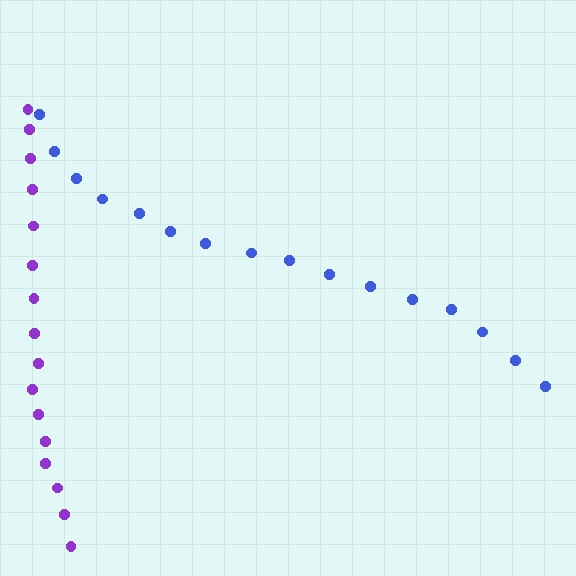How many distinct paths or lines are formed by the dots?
There are 2 distinct paths.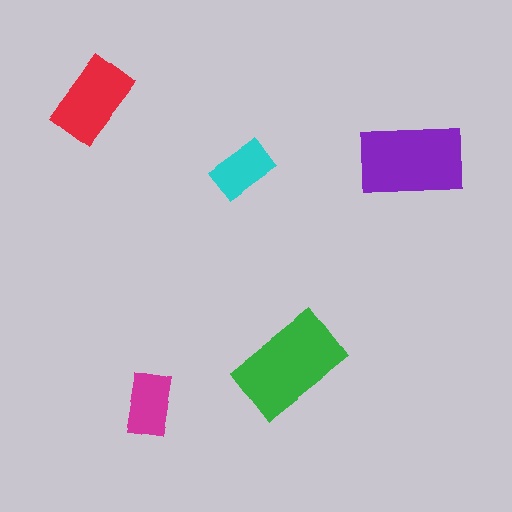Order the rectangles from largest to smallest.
the green one, the purple one, the red one, the magenta one, the cyan one.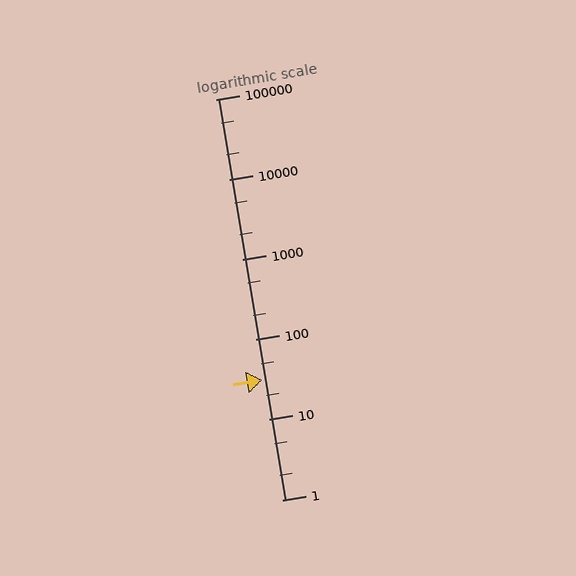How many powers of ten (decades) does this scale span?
The scale spans 5 decades, from 1 to 100000.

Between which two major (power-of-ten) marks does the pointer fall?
The pointer is between 10 and 100.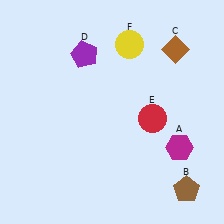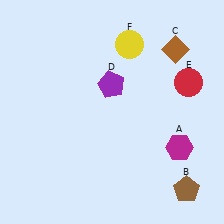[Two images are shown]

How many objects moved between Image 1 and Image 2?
2 objects moved between the two images.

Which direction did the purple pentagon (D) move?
The purple pentagon (D) moved down.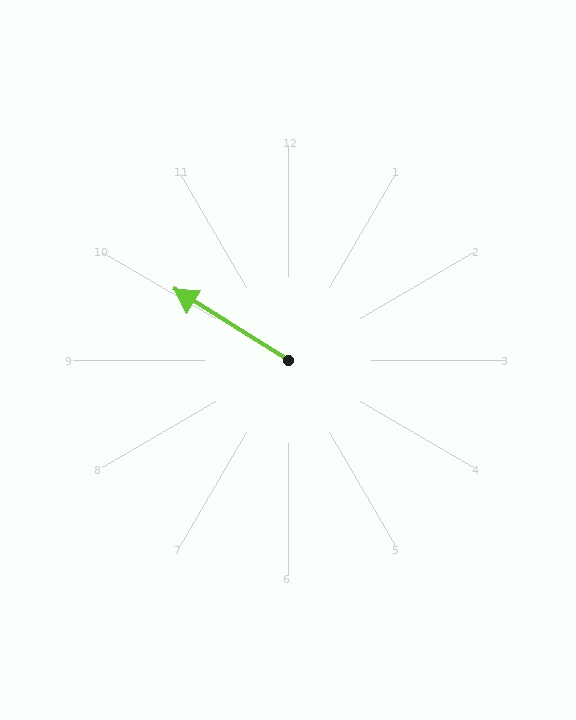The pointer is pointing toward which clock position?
Roughly 10 o'clock.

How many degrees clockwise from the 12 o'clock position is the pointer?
Approximately 302 degrees.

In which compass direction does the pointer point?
Northwest.